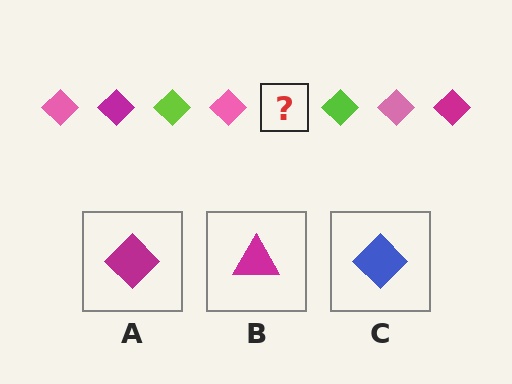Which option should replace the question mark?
Option A.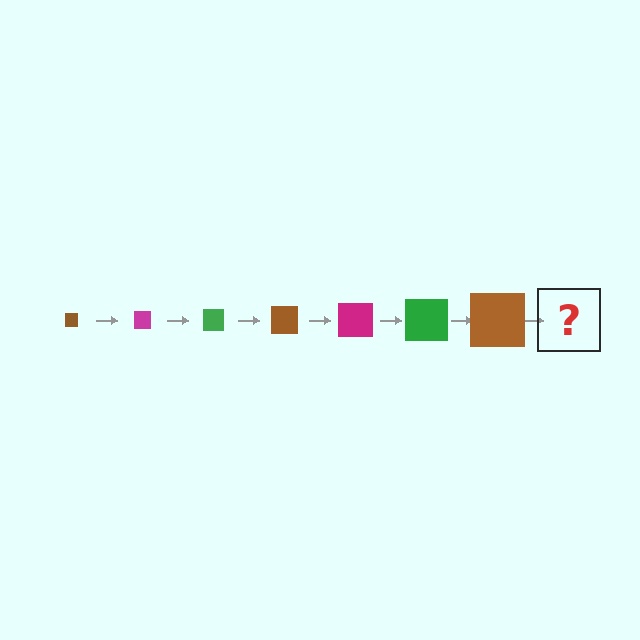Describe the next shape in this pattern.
It should be a magenta square, larger than the previous one.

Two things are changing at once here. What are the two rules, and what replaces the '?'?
The two rules are that the square grows larger each step and the color cycles through brown, magenta, and green. The '?' should be a magenta square, larger than the previous one.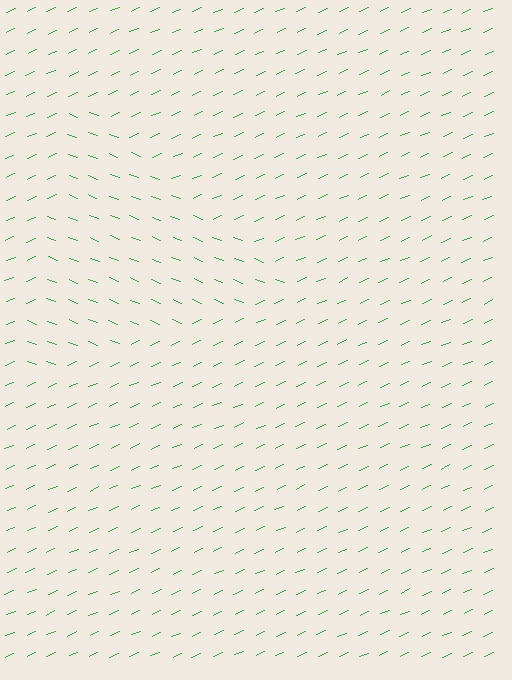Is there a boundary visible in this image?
Yes, there is a texture boundary formed by a change in line orientation.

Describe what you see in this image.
The image is filled with small green line segments. A triangle region in the image has lines oriented differently from the surrounding lines, creating a visible texture boundary.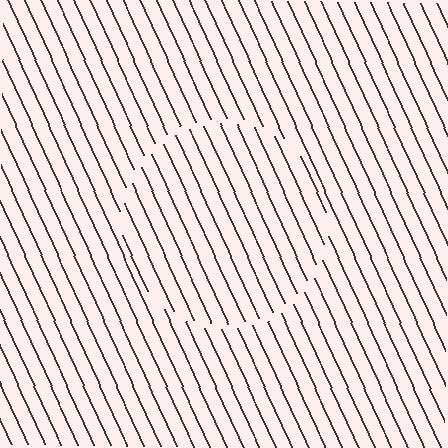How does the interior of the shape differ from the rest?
The interior of the shape contains the same grating, shifted by half a period — the contour is defined by the phase discontinuity where line-ends from the inner and outer gratings abut.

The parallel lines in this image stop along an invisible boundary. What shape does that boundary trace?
An illusory circle. The interior of the shape contains the same grating, shifted by half a period — the contour is defined by the phase discontinuity where line-ends from the inner and outer gratings abut.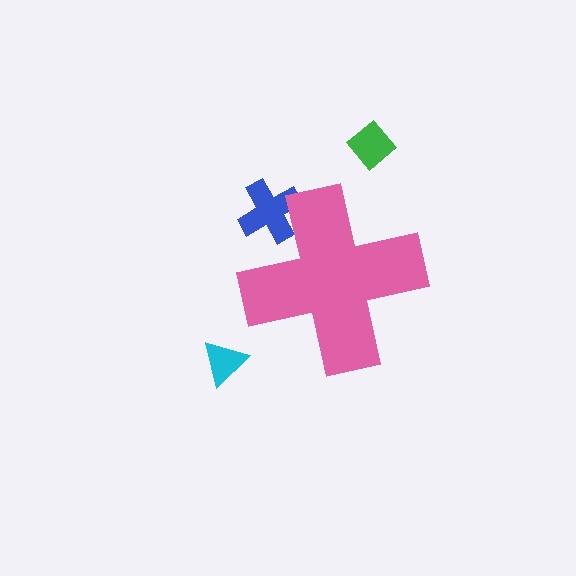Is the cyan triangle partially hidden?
No, the cyan triangle is fully visible.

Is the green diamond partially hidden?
No, the green diamond is fully visible.